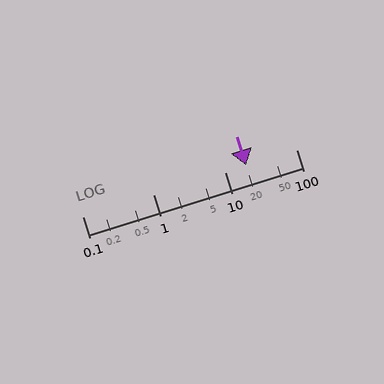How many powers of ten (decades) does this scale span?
The scale spans 3 decades, from 0.1 to 100.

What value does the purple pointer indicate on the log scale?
The pointer indicates approximately 20.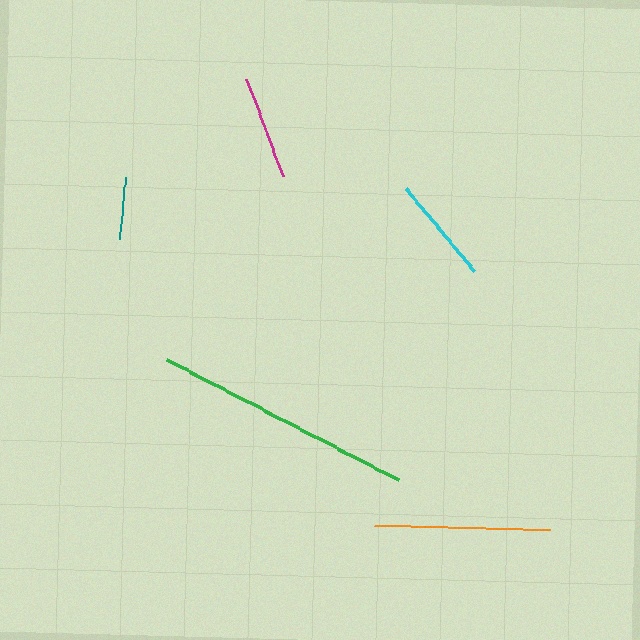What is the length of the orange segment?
The orange segment is approximately 176 pixels long.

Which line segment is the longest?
The green line is the longest at approximately 262 pixels.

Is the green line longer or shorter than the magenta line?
The green line is longer than the magenta line.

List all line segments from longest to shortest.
From longest to shortest: green, orange, cyan, magenta, teal.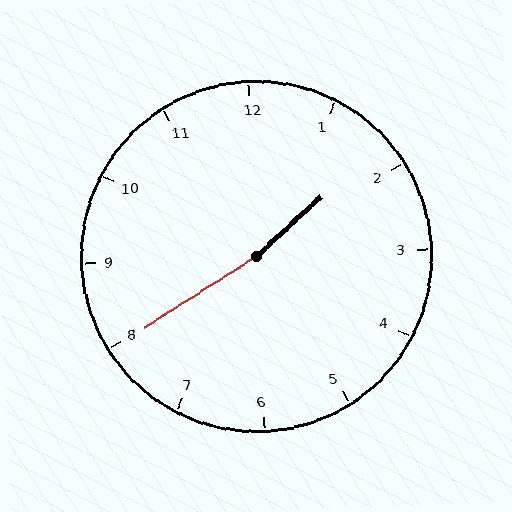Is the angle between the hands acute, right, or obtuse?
It is obtuse.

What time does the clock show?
1:40.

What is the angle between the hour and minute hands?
Approximately 170 degrees.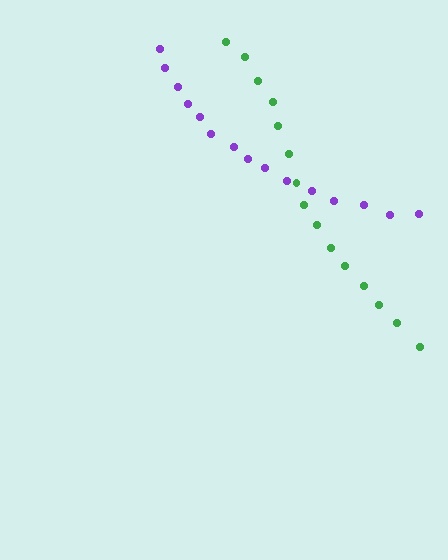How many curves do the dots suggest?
There are 2 distinct paths.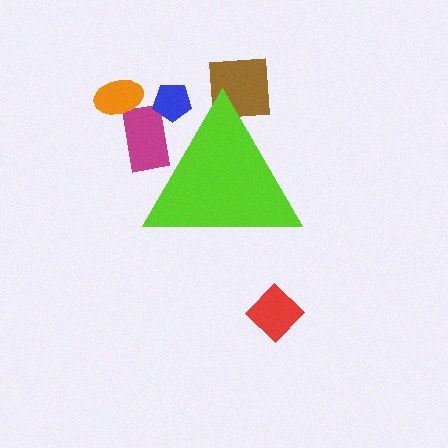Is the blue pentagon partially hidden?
Yes, the blue pentagon is partially hidden behind the lime triangle.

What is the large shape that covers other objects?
A lime triangle.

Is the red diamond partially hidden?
No, the red diamond is fully visible.